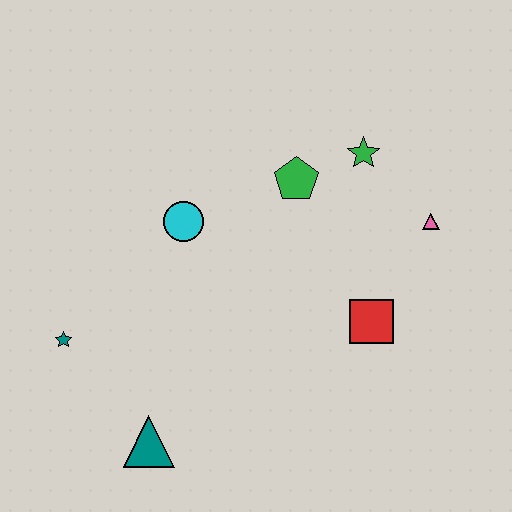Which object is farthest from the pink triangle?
The teal star is farthest from the pink triangle.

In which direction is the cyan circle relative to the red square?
The cyan circle is to the left of the red square.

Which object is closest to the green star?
The green pentagon is closest to the green star.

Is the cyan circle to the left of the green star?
Yes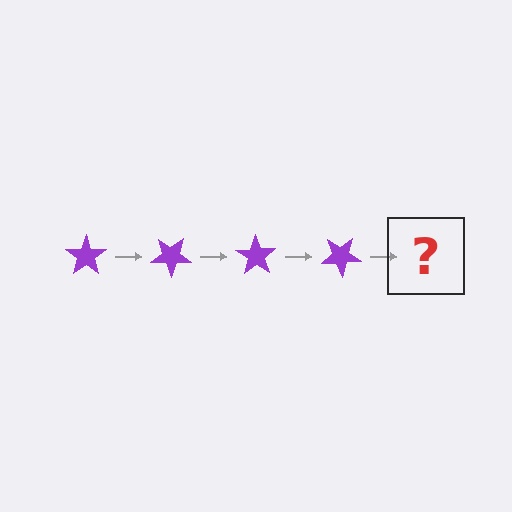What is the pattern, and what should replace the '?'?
The pattern is that the star rotates 35 degrees each step. The '?' should be a purple star rotated 140 degrees.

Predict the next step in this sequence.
The next step is a purple star rotated 140 degrees.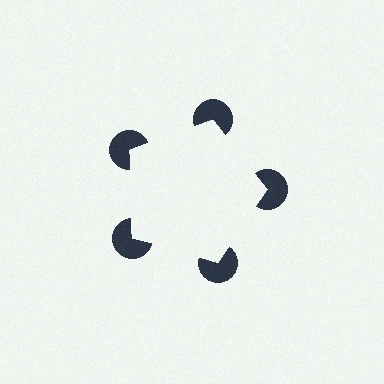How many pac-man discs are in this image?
There are 5 — one at each vertex of the illusory pentagon.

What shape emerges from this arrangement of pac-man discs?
An illusory pentagon — its edges are inferred from the aligned wedge cuts in the pac-man discs, not physically drawn.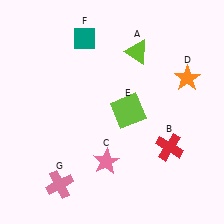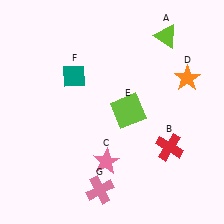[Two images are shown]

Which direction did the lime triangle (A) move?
The lime triangle (A) moved right.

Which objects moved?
The objects that moved are: the lime triangle (A), the teal diamond (F), the pink cross (G).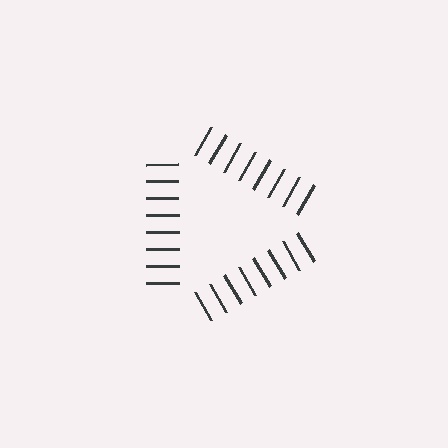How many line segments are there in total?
24 — 8 along each of the 3 edges.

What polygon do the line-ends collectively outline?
An illusory triangle — the line segments terminate on its edges but no continuous stroke is drawn.